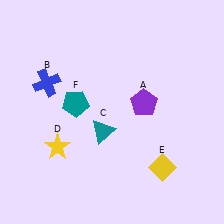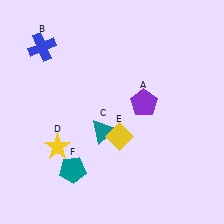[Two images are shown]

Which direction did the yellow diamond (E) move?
The yellow diamond (E) moved left.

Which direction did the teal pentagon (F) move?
The teal pentagon (F) moved down.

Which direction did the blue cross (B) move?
The blue cross (B) moved up.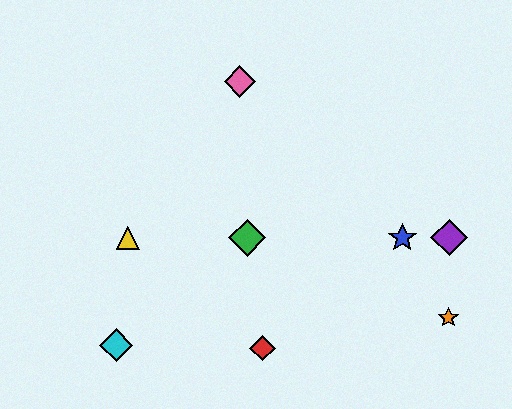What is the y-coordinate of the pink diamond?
The pink diamond is at y≈82.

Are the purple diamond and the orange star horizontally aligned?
No, the purple diamond is at y≈238 and the orange star is at y≈318.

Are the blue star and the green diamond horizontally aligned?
Yes, both are at y≈238.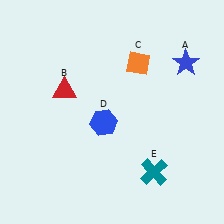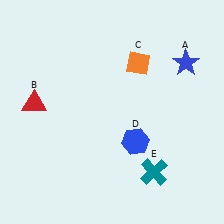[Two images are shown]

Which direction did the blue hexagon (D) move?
The blue hexagon (D) moved right.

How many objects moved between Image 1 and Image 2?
2 objects moved between the two images.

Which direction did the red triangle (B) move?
The red triangle (B) moved left.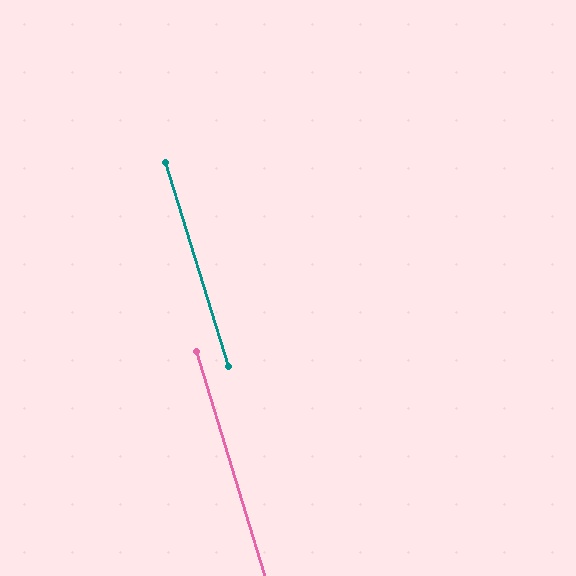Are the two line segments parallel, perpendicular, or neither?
Parallel — their directions differ by only 0.4°.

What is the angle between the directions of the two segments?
Approximately 0 degrees.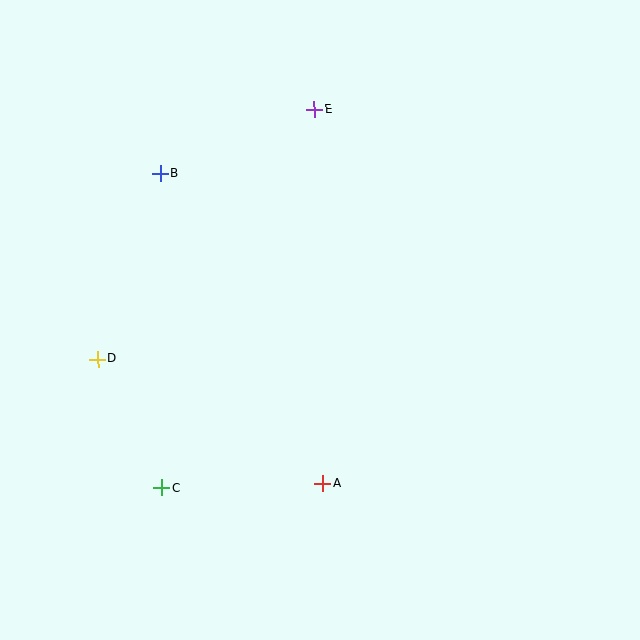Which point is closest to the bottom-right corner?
Point A is closest to the bottom-right corner.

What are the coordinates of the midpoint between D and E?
The midpoint between D and E is at (206, 234).